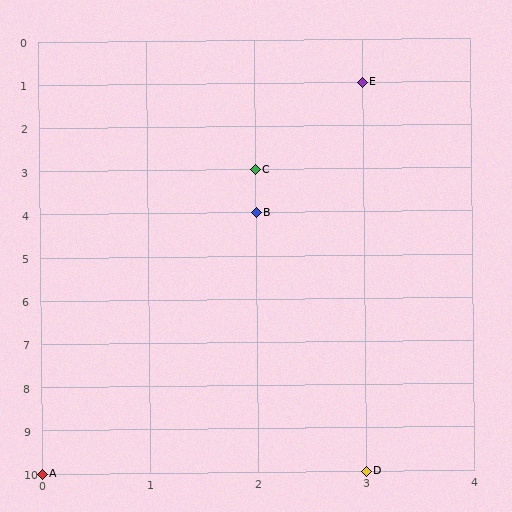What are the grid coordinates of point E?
Point E is at grid coordinates (3, 1).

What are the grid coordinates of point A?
Point A is at grid coordinates (0, 10).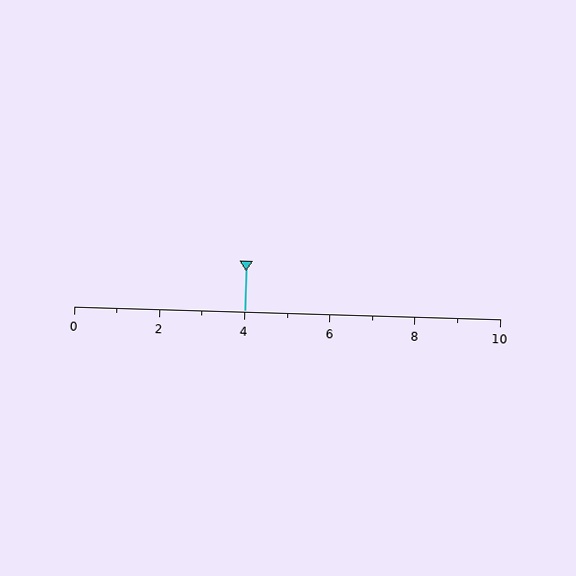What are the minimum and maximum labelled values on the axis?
The axis runs from 0 to 10.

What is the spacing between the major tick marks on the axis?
The major ticks are spaced 2 apart.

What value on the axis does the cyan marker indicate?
The marker indicates approximately 4.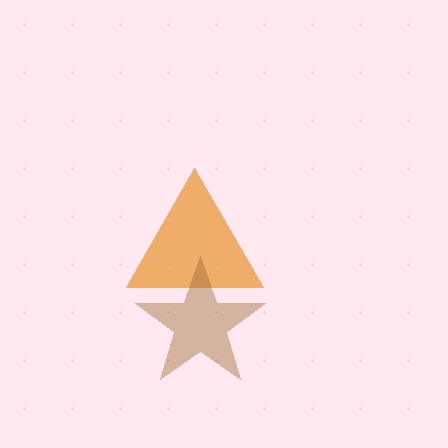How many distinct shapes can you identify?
There are 2 distinct shapes: an orange triangle, a brown star.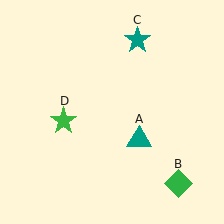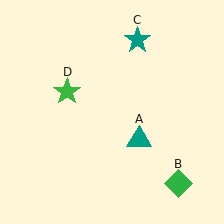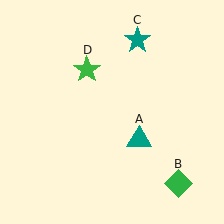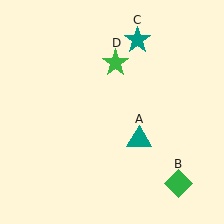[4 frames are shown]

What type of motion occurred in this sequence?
The green star (object D) rotated clockwise around the center of the scene.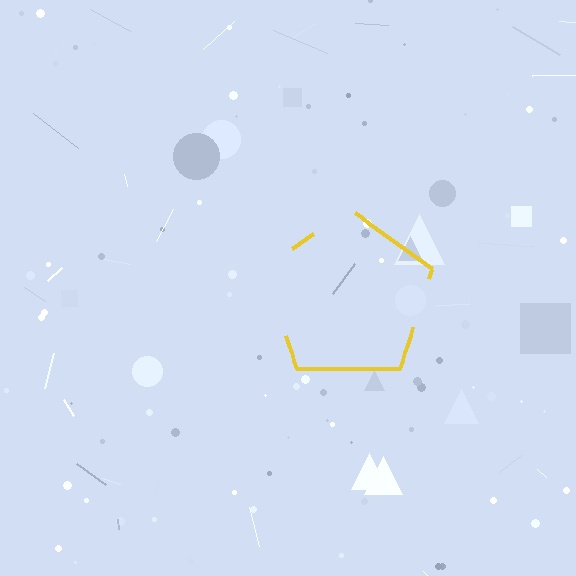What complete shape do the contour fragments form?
The contour fragments form a pentagon.